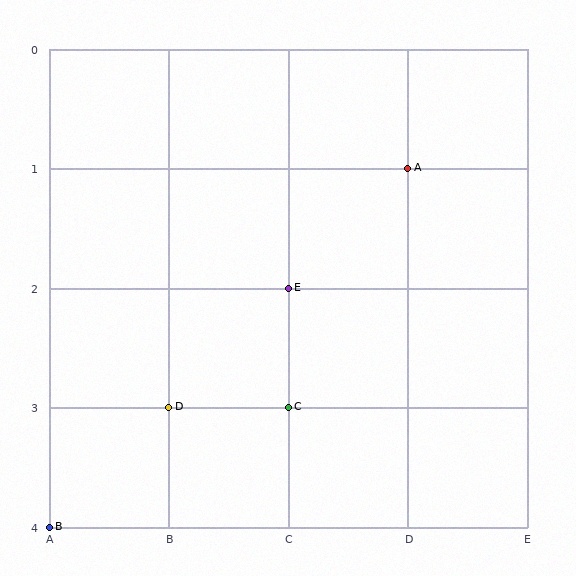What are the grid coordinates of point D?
Point D is at grid coordinates (B, 3).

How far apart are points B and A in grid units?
Points B and A are 3 columns and 3 rows apart (about 4.2 grid units diagonally).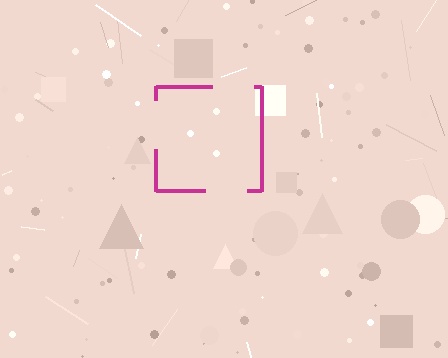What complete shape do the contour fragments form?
The contour fragments form a square.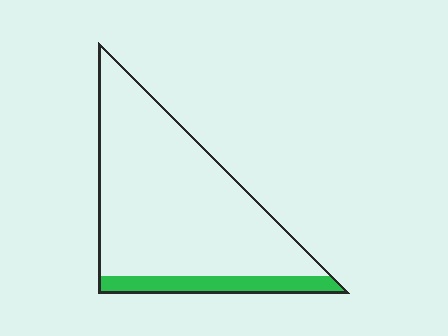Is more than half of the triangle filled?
No.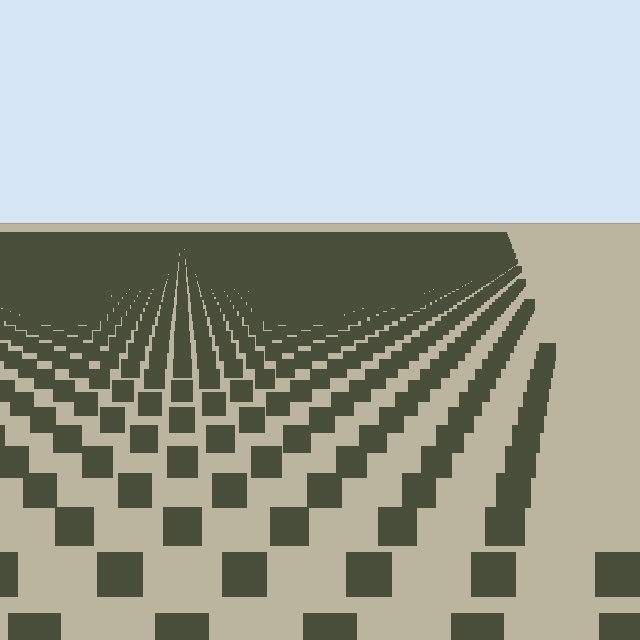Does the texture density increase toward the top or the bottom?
Density increases toward the top.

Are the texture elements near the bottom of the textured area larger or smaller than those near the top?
Larger. Near the bottom, elements are closer to the viewer and appear at a bigger on-screen size.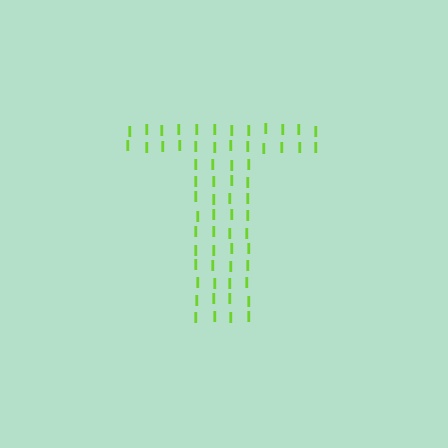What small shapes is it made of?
It is made of small letter I's.